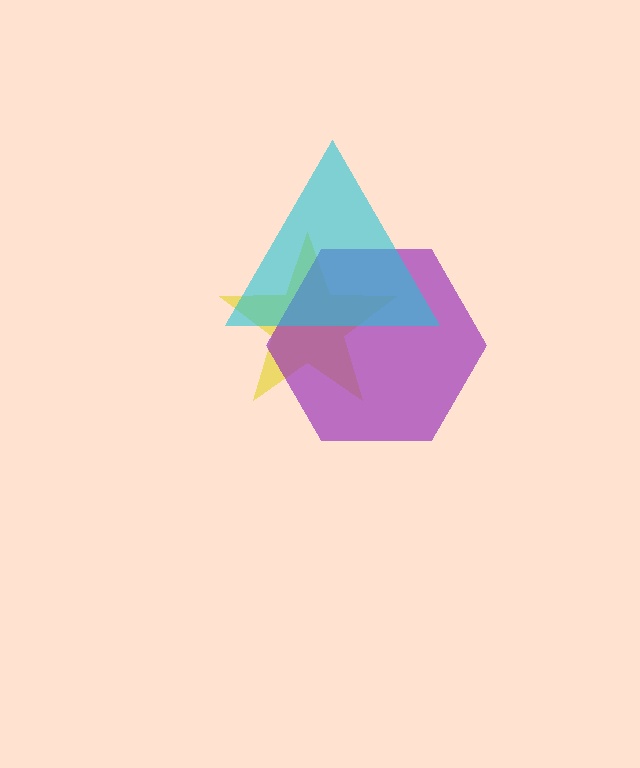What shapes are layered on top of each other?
The layered shapes are: a yellow star, a purple hexagon, a cyan triangle.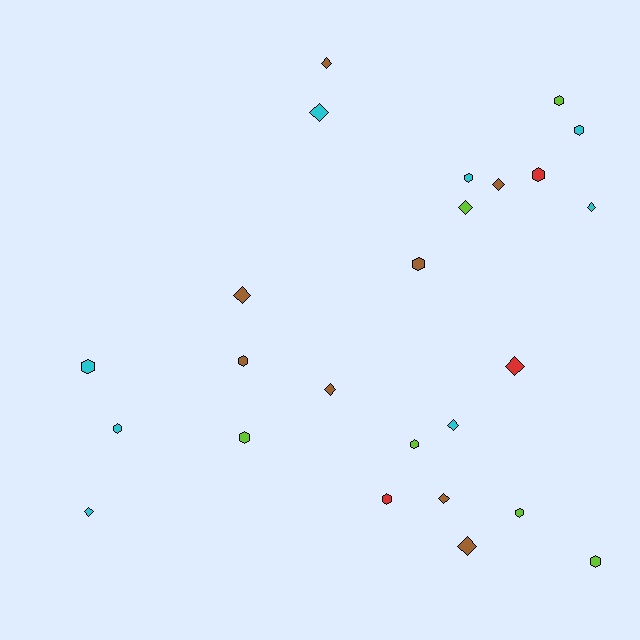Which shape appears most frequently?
Hexagon, with 13 objects.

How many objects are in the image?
There are 25 objects.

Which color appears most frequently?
Cyan, with 8 objects.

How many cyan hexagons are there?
There are 4 cyan hexagons.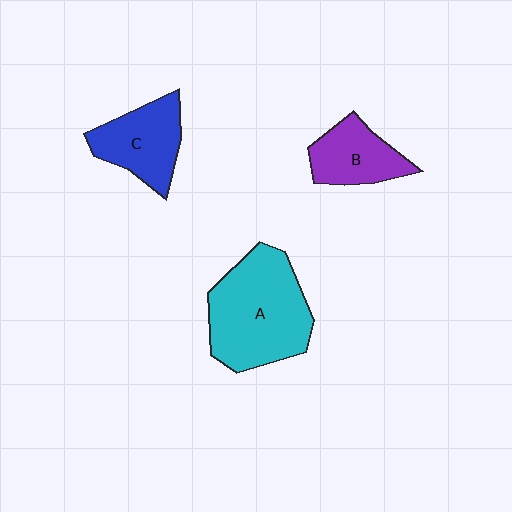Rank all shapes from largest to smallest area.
From largest to smallest: A (cyan), C (blue), B (purple).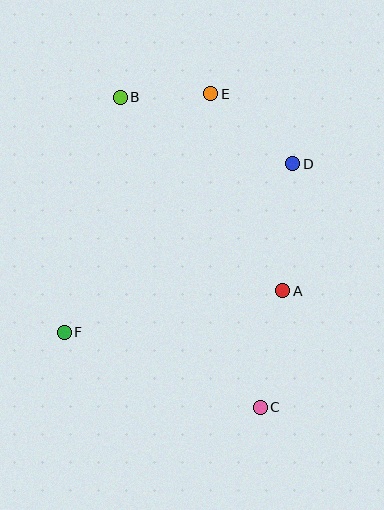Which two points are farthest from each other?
Points B and C are farthest from each other.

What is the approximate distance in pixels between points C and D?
The distance between C and D is approximately 246 pixels.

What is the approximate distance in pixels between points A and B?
The distance between A and B is approximately 253 pixels.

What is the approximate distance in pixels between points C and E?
The distance between C and E is approximately 318 pixels.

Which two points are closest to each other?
Points B and E are closest to each other.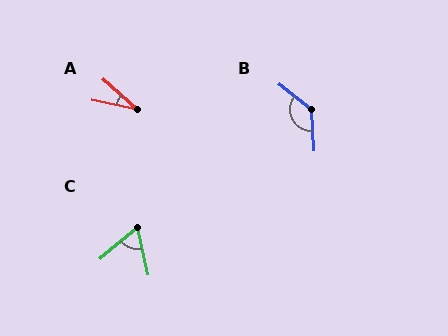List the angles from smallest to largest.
A (29°), C (62°), B (132°).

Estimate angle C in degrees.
Approximately 62 degrees.